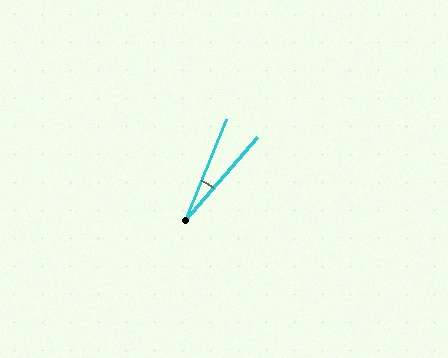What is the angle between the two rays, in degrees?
Approximately 19 degrees.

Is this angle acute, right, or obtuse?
It is acute.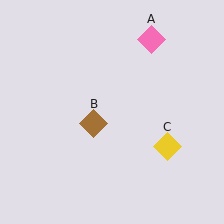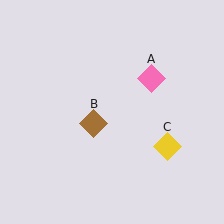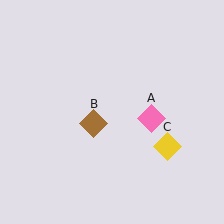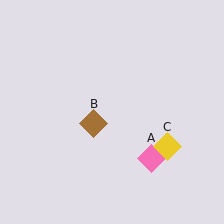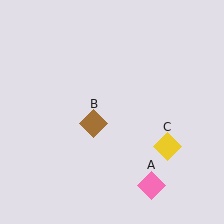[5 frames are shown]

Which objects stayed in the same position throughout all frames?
Brown diamond (object B) and yellow diamond (object C) remained stationary.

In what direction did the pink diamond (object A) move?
The pink diamond (object A) moved down.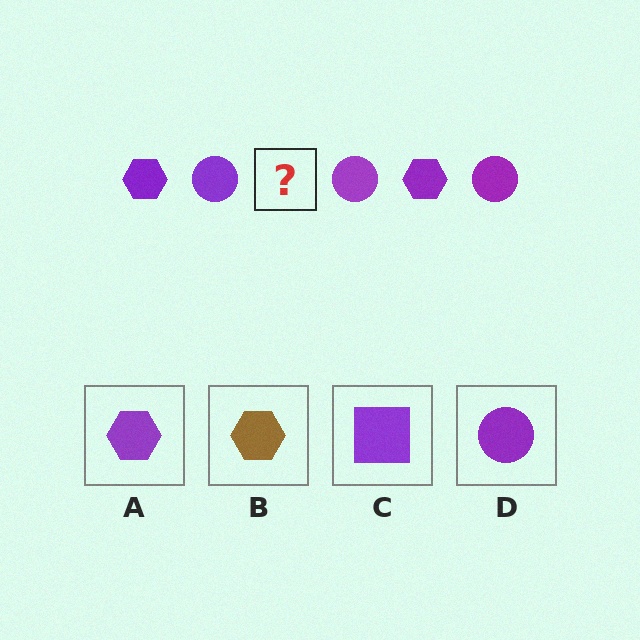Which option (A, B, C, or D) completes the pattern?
A.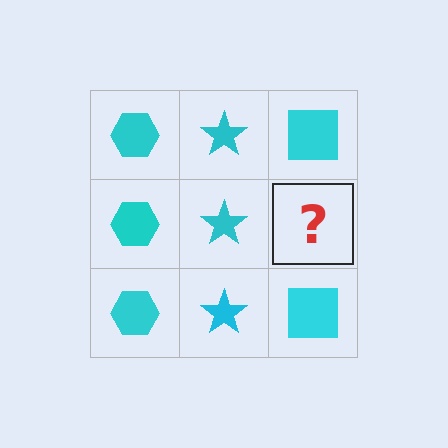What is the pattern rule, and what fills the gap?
The rule is that each column has a consistent shape. The gap should be filled with a cyan square.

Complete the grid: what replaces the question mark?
The question mark should be replaced with a cyan square.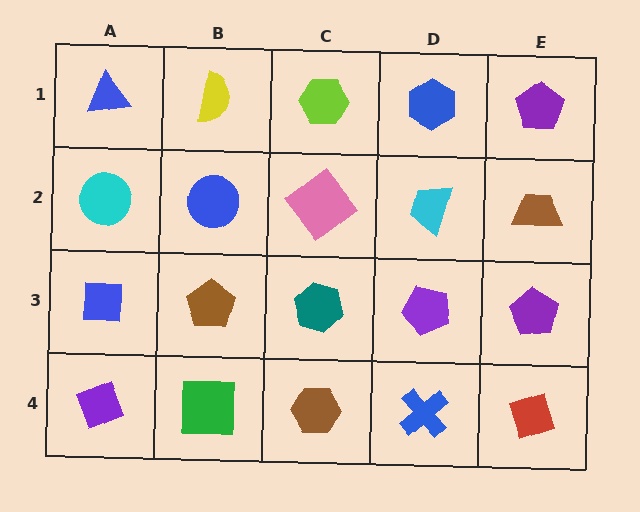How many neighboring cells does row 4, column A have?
2.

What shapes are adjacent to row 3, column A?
A cyan circle (row 2, column A), a purple diamond (row 4, column A), a brown pentagon (row 3, column B).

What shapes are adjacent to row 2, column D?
A blue hexagon (row 1, column D), a purple pentagon (row 3, column D), a pink diamond (row 2, column C), a brown trapezoid (row 2, column E).